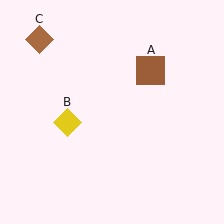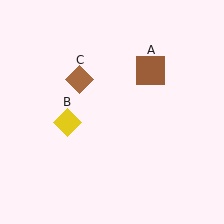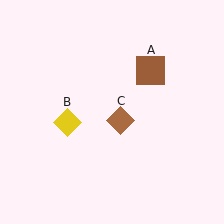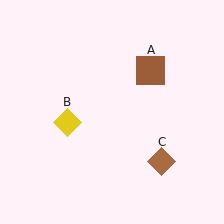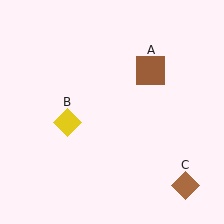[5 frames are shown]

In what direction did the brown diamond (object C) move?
The brown diamond (object C) moved down and to the right.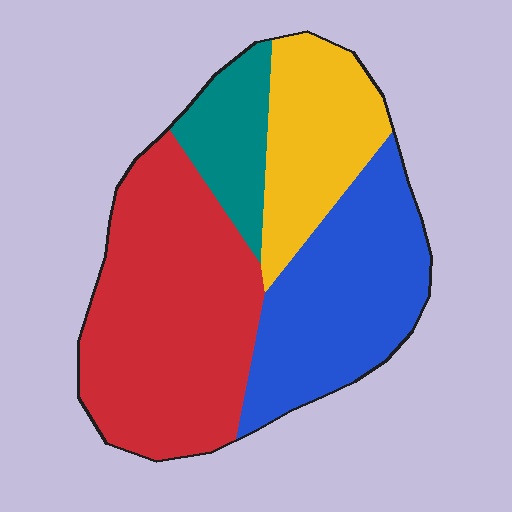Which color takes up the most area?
Red, at roughly 40%.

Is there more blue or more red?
Red.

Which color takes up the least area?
Teal, at roughly 10%.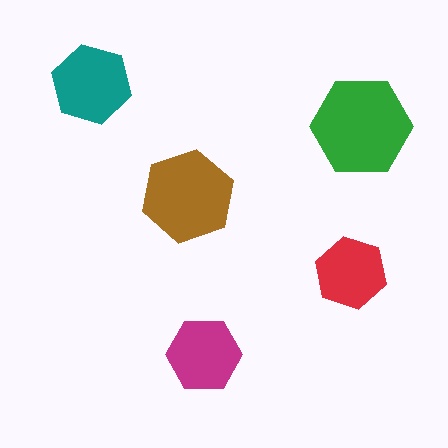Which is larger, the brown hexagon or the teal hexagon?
The brown one.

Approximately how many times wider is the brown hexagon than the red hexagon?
About 1.5 times wider.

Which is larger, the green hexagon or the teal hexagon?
The green one.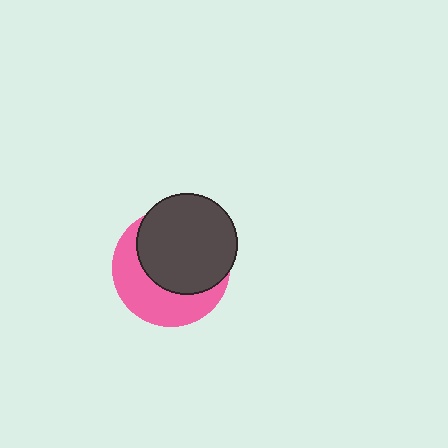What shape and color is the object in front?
The object in front is a dark gray circle.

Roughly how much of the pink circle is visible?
A small part of it is visible (roughly 42%).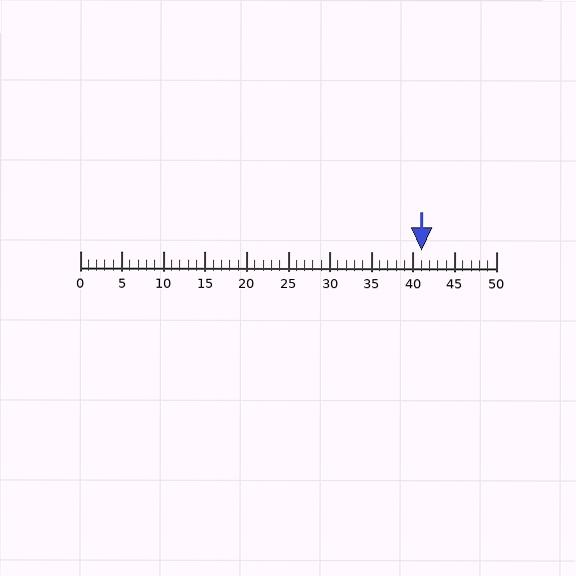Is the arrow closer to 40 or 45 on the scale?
The arrow is closer to 40.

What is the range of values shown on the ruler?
The ruler shows values from 0 to 50.